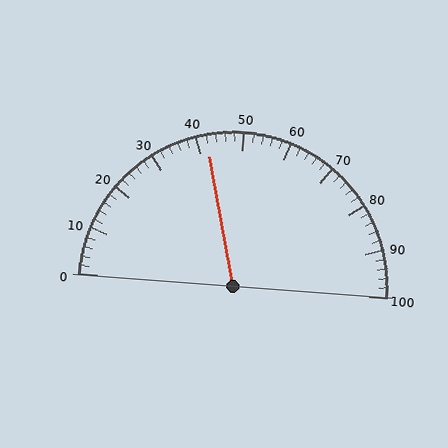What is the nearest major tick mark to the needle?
The nearest major tick mark is 40.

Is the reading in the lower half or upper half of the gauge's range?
The reading is in the lower half of the range (0 to 100).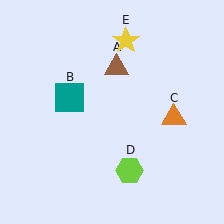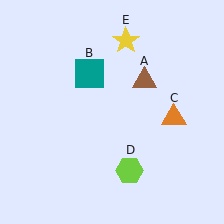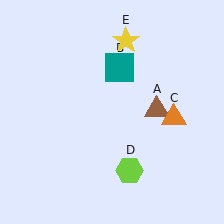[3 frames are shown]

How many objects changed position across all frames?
2 objects changed position: brown triangle (object A), teal square (object B).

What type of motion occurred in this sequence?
The brown triangle (object A), teal square (object B) rotated clockwise around the center of the scene.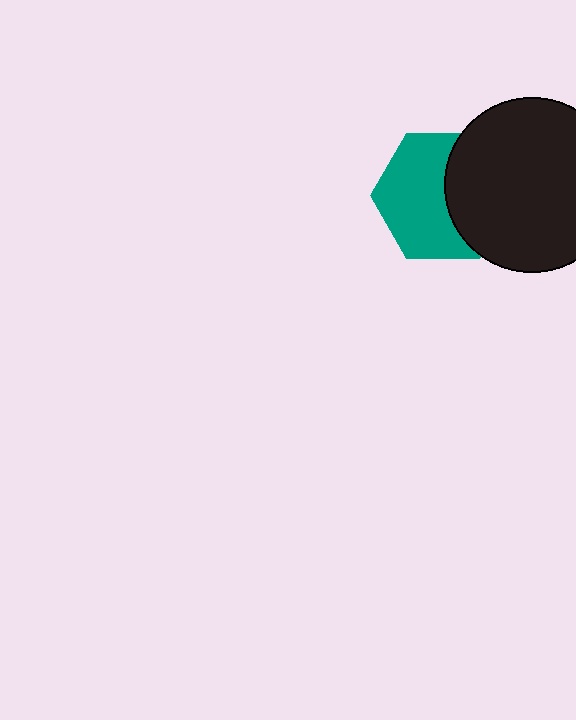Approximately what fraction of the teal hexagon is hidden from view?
Roughly 41% of the teal hexagon is hidden behind the black circle.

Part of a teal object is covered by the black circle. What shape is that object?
It is a hexagon.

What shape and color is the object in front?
The object in front is a black circle.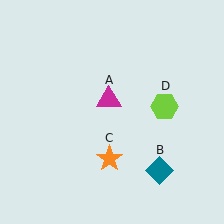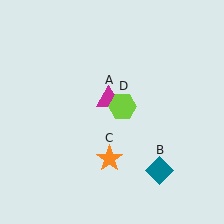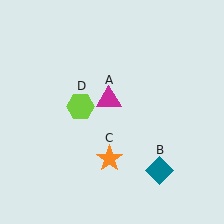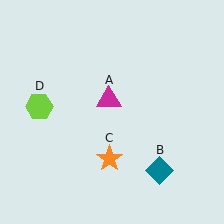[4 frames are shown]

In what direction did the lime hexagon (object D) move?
The lime hexagon (object D) moved left.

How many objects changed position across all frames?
1 object changed position: lime hexagon (object D).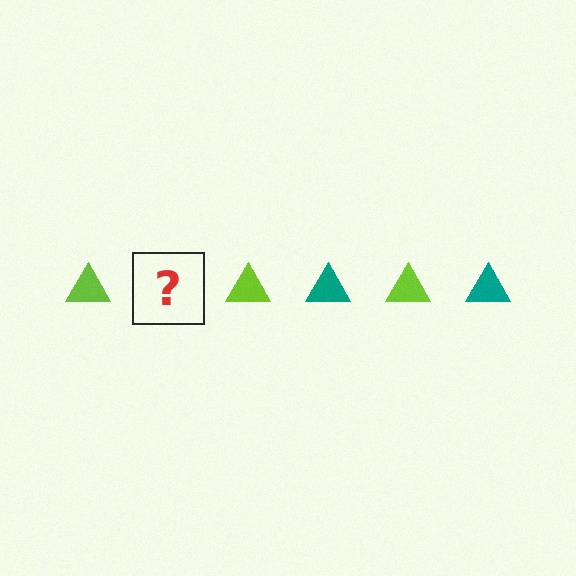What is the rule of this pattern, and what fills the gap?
The rule is that the pattern cycles through lime, teal triangles. The gap should be filled with a teal triangle.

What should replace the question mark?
The question mark should be replaced with a teal triangle.